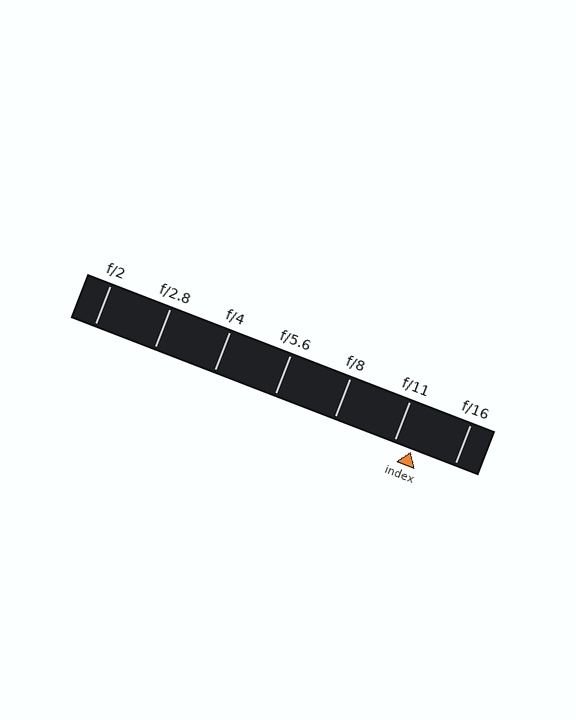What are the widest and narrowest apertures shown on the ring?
The widest aperture shown is f/2 and the narrowest is f/16.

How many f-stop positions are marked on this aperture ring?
There are 7 f-stop positions marked.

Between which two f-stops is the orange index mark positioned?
The index mark is between f/11 and f/16.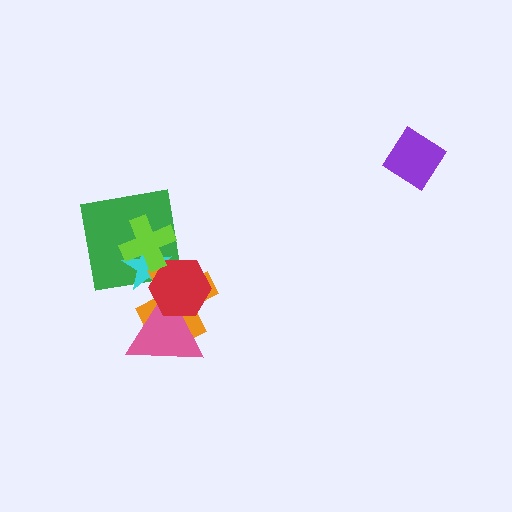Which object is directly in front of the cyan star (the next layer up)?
The orange cross is directly in front of the cyan star.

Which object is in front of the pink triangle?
The red hexagon is in front of the pink triangle.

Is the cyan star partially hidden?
Yes, it is partially covered by another shape.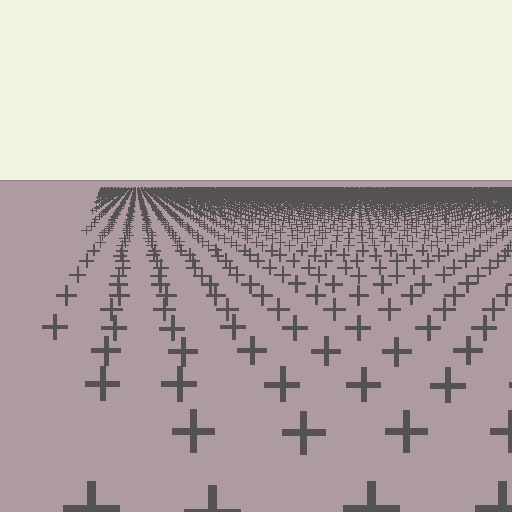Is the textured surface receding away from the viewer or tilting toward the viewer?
The surface is receding away from the viewer. Texture elements get smaller and denser toward the top.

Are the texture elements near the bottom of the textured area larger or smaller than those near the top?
Larger. Near the bottom, elements are closer to the viewer and appear at a bigger on-screen size.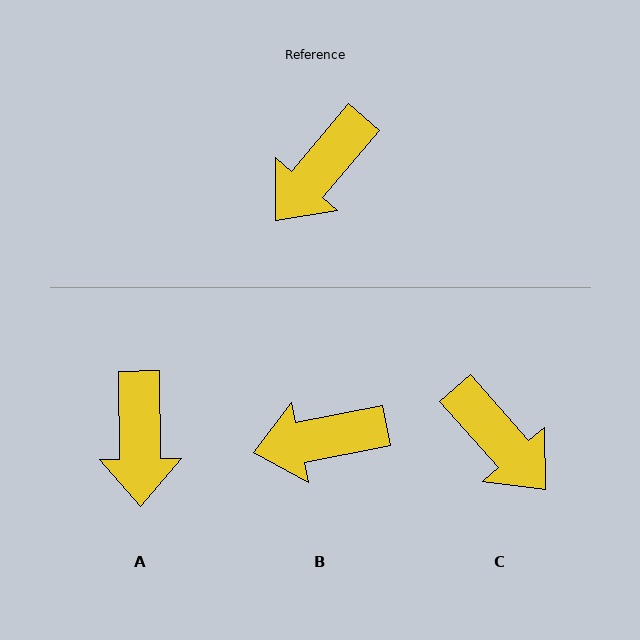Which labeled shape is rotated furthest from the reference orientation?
C, about 82 degrees away.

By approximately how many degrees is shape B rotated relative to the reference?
Approximately 38 degrees clockwise.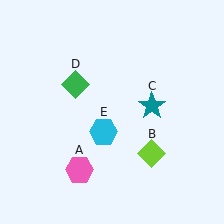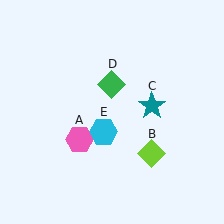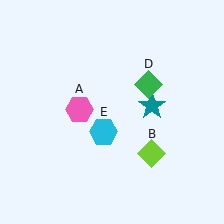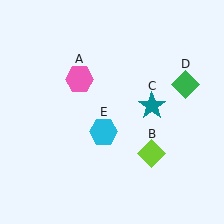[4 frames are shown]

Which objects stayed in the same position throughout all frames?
Lime diamond (object B) and teal star (object C) and cyan hexagon (object E) remained stationary.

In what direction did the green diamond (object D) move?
The green diamond (object D) moved right.